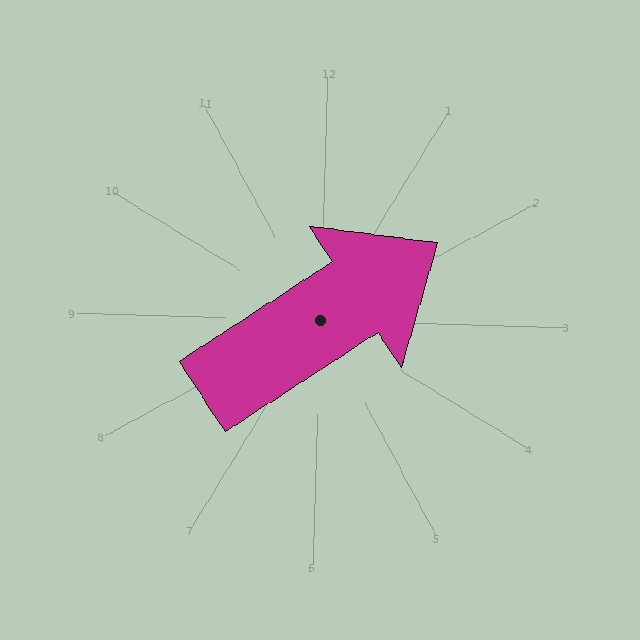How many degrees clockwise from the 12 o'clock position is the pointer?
Approximately 55 degrees.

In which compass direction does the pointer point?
Northeast.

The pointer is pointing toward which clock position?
Roughly 2 o'clock.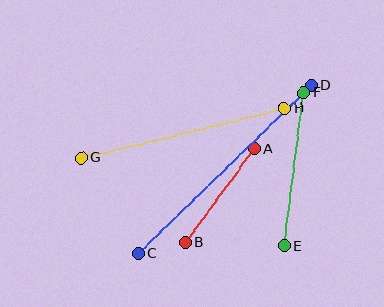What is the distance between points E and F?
The distance is approximately 155 pixels.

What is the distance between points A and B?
The distance is approximately 116 pixels.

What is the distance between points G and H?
The distance is approximately 209 pixels.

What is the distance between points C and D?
The distance is approximately 241 pixels.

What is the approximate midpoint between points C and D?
The midpoint is at approximately (225, 169) pixels.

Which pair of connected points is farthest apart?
Points C and D are farthest apart.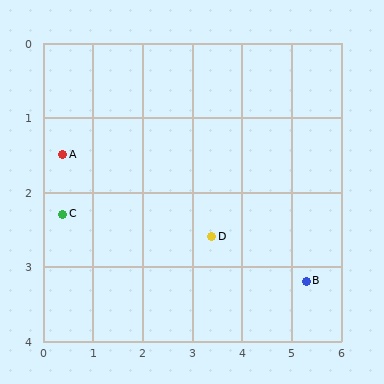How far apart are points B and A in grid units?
Points B and A are about 5.2 grid units apart.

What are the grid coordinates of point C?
Point C is at approximately (0.4, 2.3).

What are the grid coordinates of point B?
Point B is at approximately (5.3, 3.2).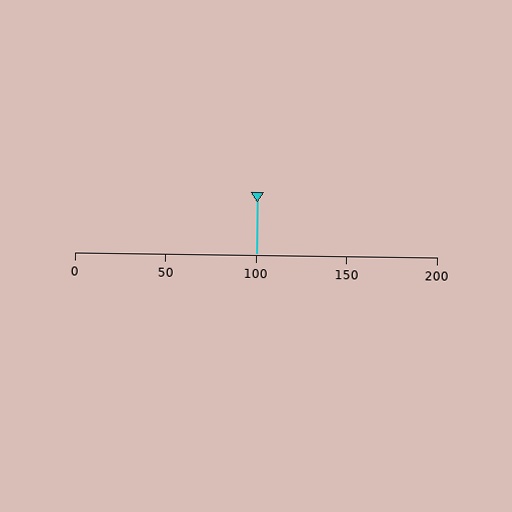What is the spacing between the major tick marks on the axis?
The major ticks are spaced 50 apart.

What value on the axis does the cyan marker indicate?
The marker indicates approximately 100.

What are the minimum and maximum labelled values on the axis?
The axis runs from 0 to 200.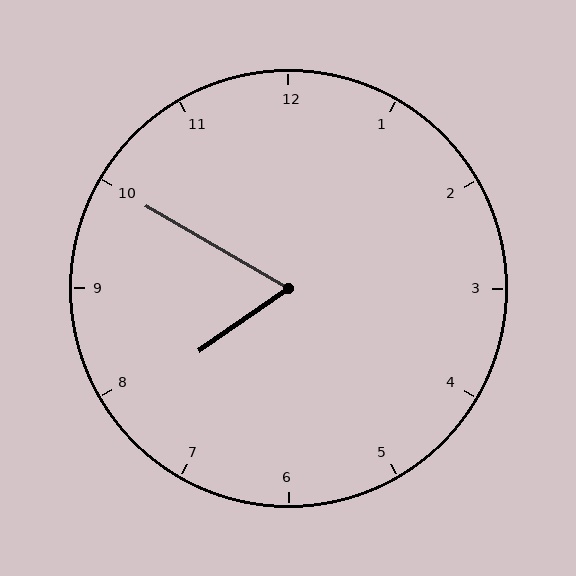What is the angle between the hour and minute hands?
Approximately 65 degrees.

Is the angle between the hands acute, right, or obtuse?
It is acute.